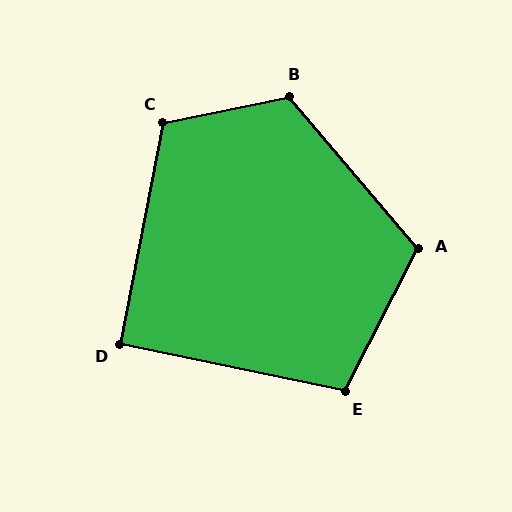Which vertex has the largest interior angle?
B, at approximately 119 degrees.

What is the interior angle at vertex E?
Approximately 105 degrees (obtuse).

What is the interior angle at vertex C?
Approximately 113 degrees (obtuse).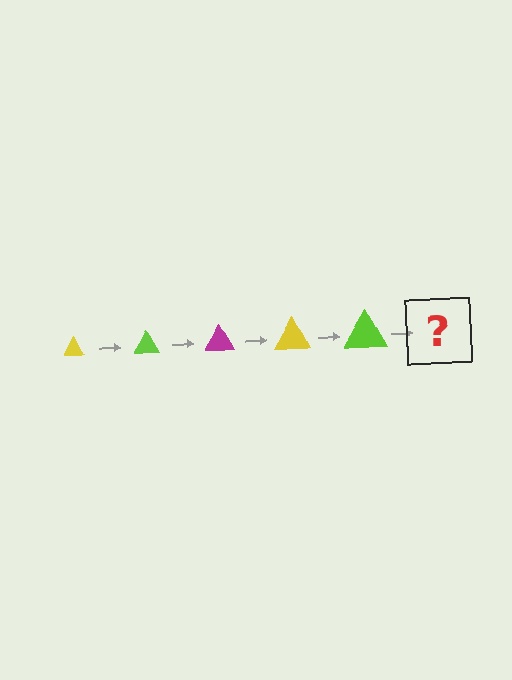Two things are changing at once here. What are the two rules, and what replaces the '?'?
The two rules are that the triangle grows larger each step and the color cycles through yellow, lime, and magenta. The '?' should be a magenta triangle, larger than the previous one.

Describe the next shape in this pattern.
It should be a magenta triangle, larger than the previous one.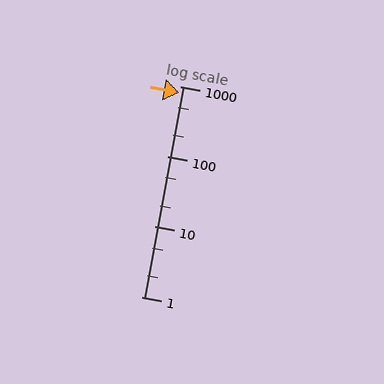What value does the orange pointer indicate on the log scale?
The pointer indicates approximately 820.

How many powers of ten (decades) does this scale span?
The scale spans 3 decades, from 1 to 1000.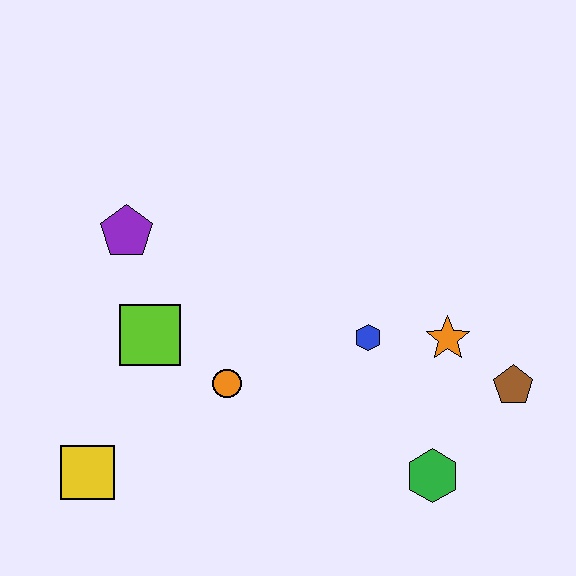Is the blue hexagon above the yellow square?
Yes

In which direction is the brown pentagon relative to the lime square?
The brown pentagon is to the right of the lime square.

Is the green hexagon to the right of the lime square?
Yes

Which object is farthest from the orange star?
The yellow square is farthest from the orange star.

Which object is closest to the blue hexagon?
The orange star is closest to the blue hexagon.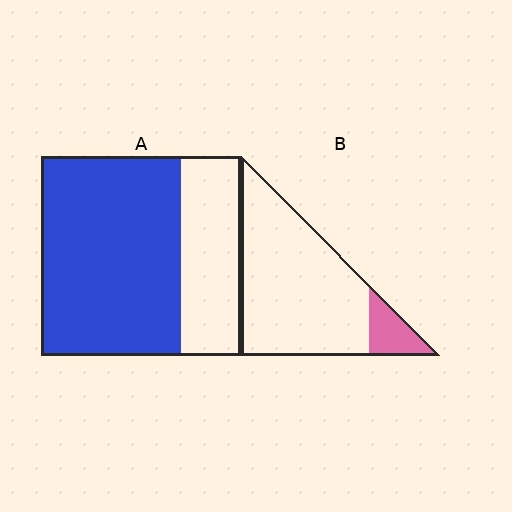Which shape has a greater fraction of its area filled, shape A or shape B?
Shape A.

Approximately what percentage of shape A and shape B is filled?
A is approximately 70% and B is approximately 15%.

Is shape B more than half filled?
No.